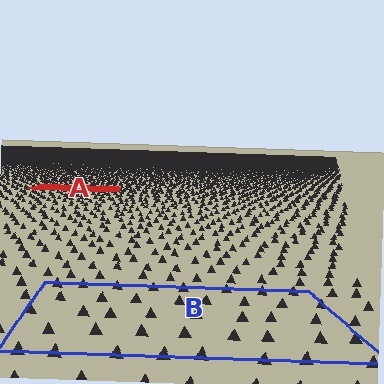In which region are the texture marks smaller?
The texture marks are smaller in region A, because it is farther away.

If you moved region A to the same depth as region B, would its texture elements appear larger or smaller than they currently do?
They would appear larger. At a closer depth, the same texture elements are projected at a bigger on-screen size.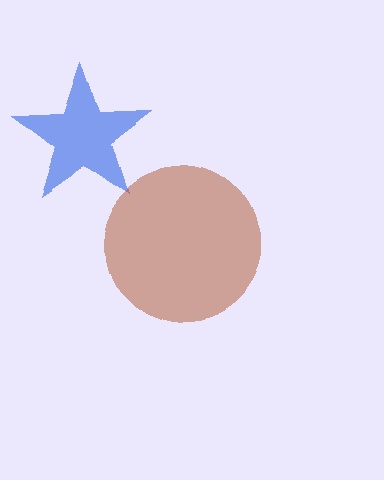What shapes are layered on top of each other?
The layered shapes are: a blue star, a brown circle.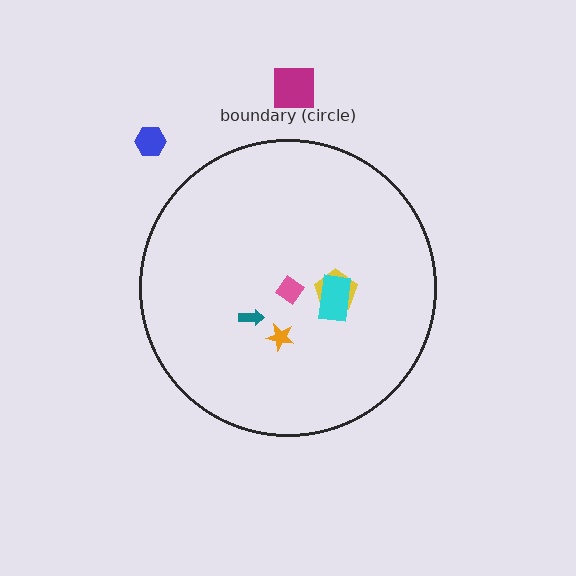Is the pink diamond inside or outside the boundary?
Inside.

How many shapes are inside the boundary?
5 inside, 2 outside.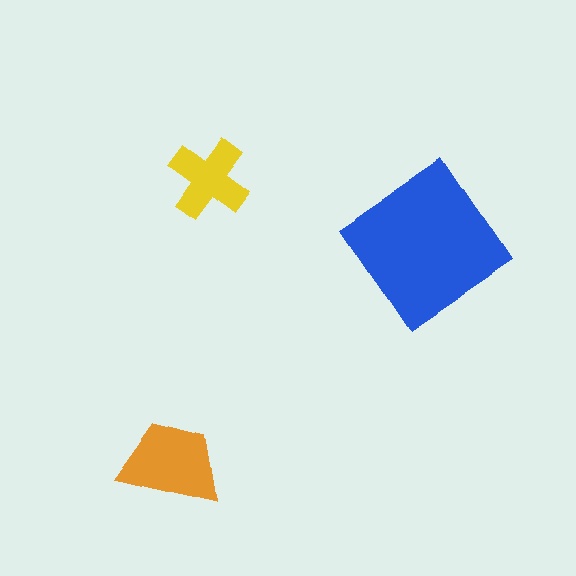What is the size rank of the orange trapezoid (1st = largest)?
2nd.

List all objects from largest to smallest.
The blue diamond, the orange trapezoid, the yellow cross.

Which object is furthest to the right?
The blue diamond is rightmost.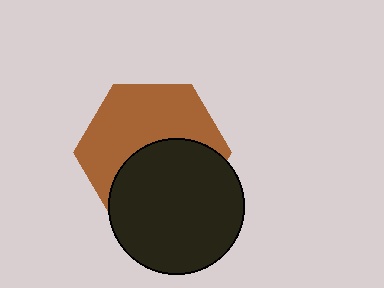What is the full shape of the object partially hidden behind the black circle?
The partially hidden object is a brown hexagon.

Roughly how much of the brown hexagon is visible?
About half of it is visible (roughly 54%).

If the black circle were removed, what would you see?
You would see the complete brown hexagon.